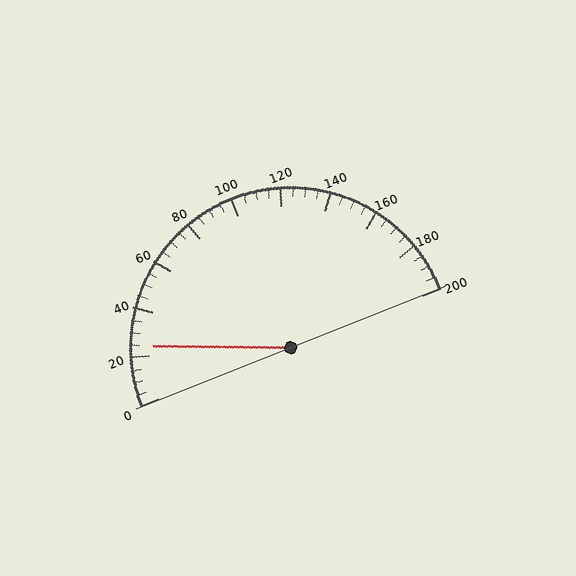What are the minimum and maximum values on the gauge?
The gauge ranges from 0 to 200.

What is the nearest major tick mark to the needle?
The nearest major tick mark is 20.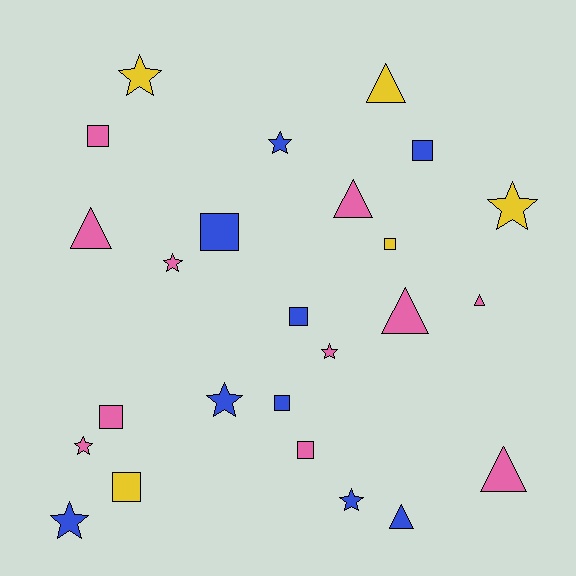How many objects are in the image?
There are 25 objects.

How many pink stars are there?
There are 3 pink stars.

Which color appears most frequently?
Pink, with 11 objects.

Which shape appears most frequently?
Square, with 9 objects.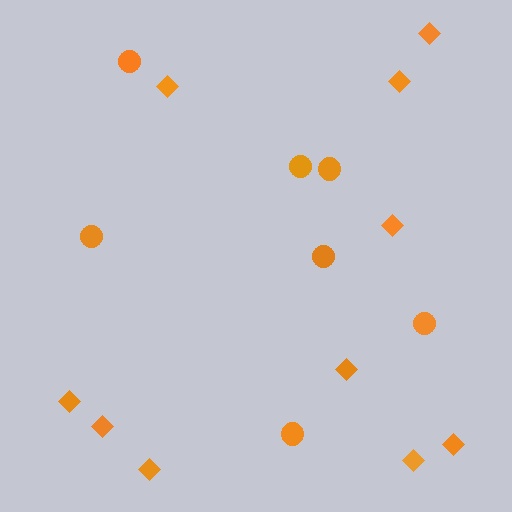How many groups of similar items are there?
There are 2 groups: one group of circles (7) and one group of diamonds (10).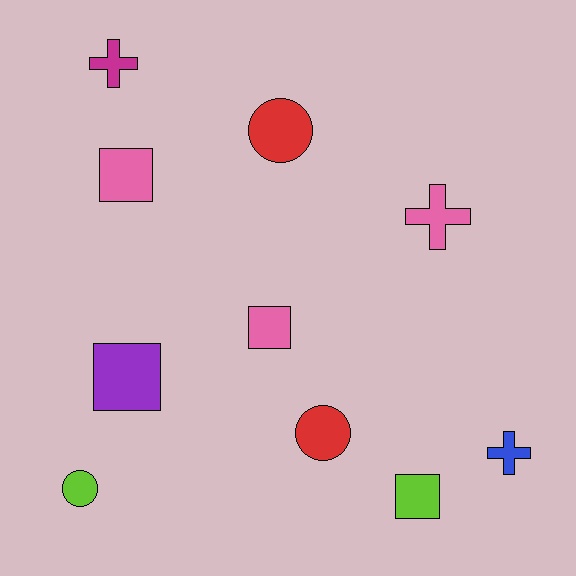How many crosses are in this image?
There are 3 crosses.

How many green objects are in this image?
There are no green objects.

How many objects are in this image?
There are 10 objects.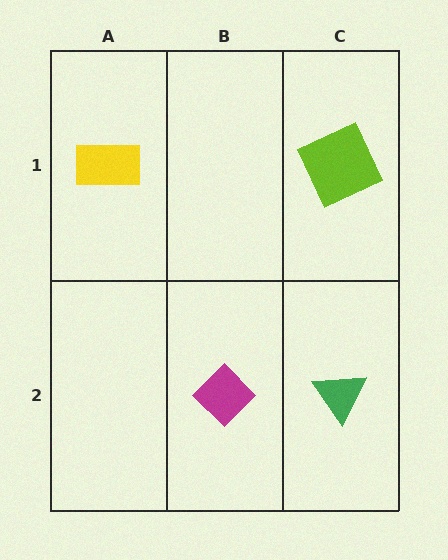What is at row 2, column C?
A green triangle.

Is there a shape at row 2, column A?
No, that cell is empty.